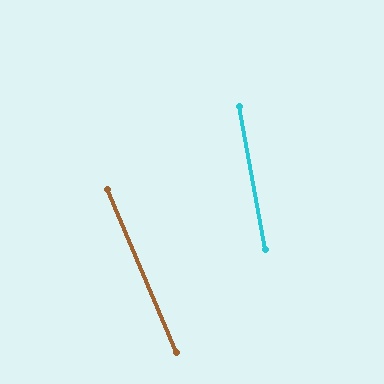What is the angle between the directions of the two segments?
Approximately 13 degrees.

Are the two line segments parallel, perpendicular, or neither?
Neither parallel nor perpendicular — they differ by about 13°.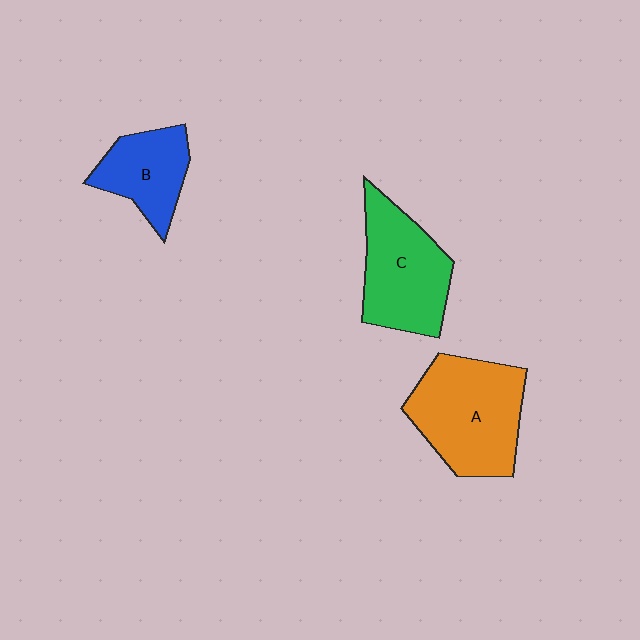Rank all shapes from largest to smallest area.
From largest to smallest: A (orange), C (green), B (blue).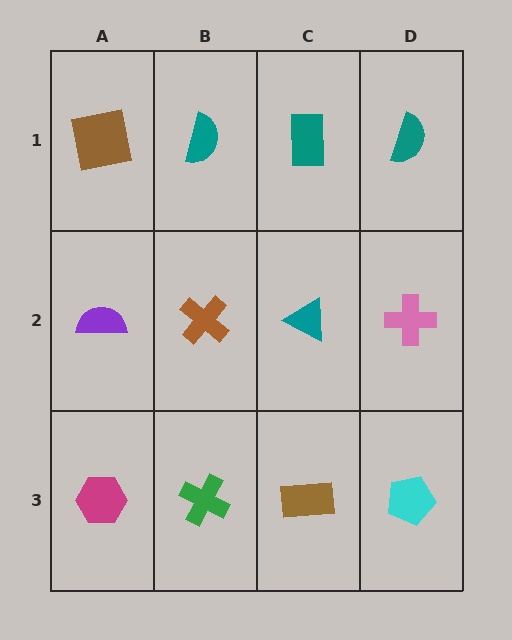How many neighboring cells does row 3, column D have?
2.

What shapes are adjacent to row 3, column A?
A purple semicircle (row 2, column A), a green cross (row 3, column B).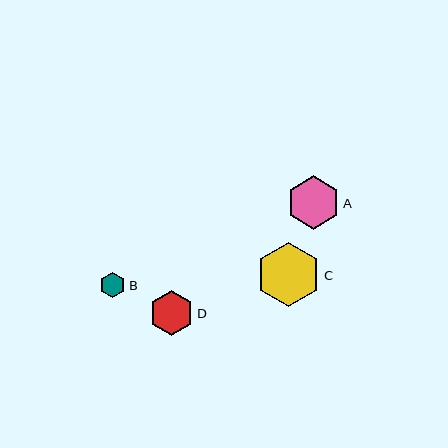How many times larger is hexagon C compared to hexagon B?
Hexagon C is approximately 2.5 times the size of hexagon B.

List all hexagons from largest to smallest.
From largest to smallest: C, A, D, B.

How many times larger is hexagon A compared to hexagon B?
Hexagon A is approximately 2.1 times the size of hexagon B.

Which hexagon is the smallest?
Hexagon B is the smallest with a size of approximately 25 pixels.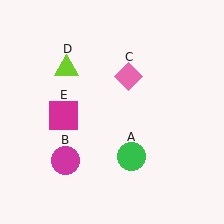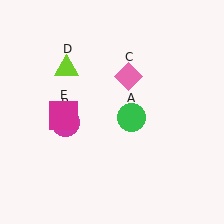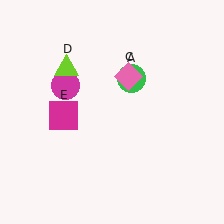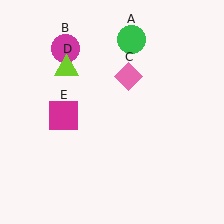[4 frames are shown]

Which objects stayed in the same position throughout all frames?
Pink diamond (object C) and lime triangle (object D) and magenta square (object E) remained stationary.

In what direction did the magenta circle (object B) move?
The magenta circle (object B) moved up.